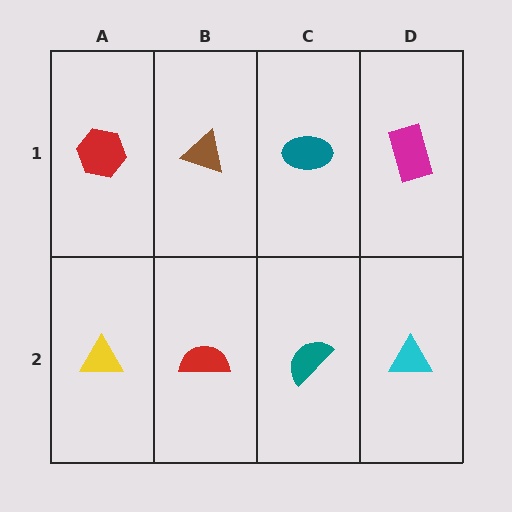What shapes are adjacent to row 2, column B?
A brown triangle (row 1, column B), a yellow triangle (row 2, column A), a teal semicircle (row 2, column C).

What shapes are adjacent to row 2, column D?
A magenta rectangle (row 1, column D), a teal semicircle (row 2, column C).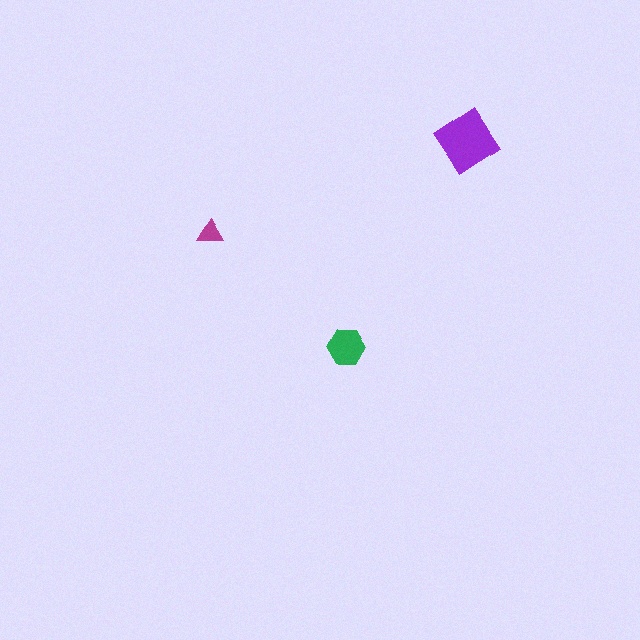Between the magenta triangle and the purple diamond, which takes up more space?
The purple diamond.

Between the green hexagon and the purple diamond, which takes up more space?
The purple diamond.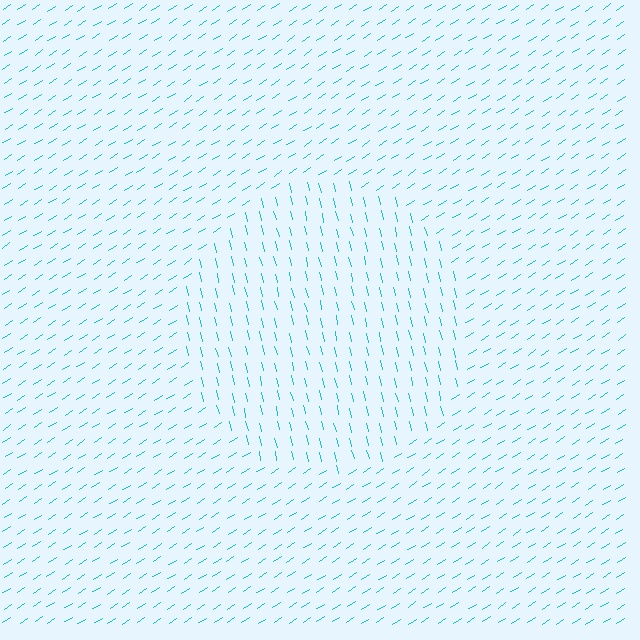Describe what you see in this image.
The image is filled with small cyan line segments. A circle region in the image has lines oriented differently from the surrounding lines, creating a visible texture boundary.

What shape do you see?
I see a circle.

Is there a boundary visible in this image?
Yes, there is a texture boundary formed by a change in line orientation.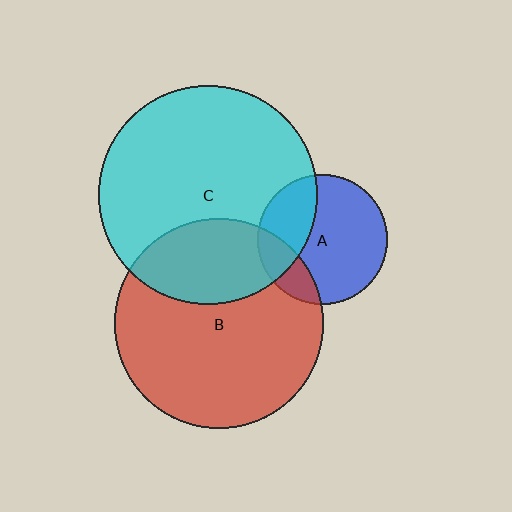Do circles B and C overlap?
Yes.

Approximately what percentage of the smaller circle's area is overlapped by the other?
Approximately 30%.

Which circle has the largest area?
Circle C (cyan).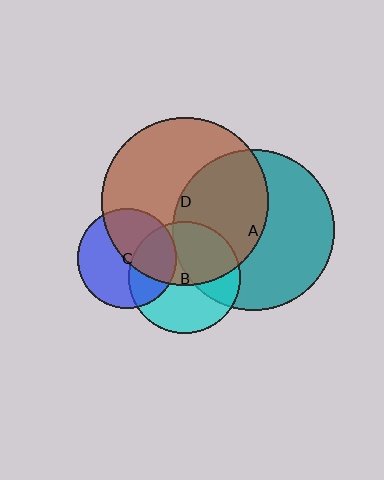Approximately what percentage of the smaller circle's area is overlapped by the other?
Approximately 45%.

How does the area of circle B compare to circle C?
Approximately 1.3 times.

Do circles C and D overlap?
Yes.